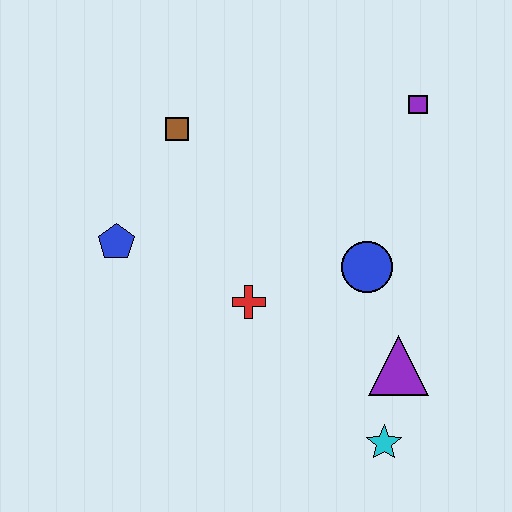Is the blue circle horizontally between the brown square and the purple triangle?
Yes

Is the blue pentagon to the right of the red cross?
No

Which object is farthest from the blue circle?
The blue pentagon is farthest from the blue circle.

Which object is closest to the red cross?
The blue circle is closest to the red cross.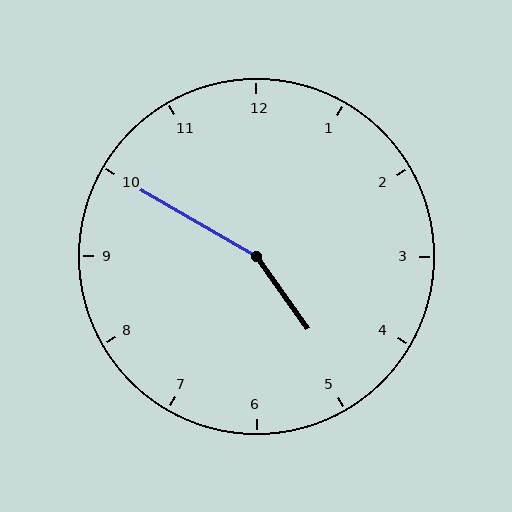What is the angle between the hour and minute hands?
Approximately 155 degrees.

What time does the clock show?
4:50.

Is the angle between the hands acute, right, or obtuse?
It is obtuse.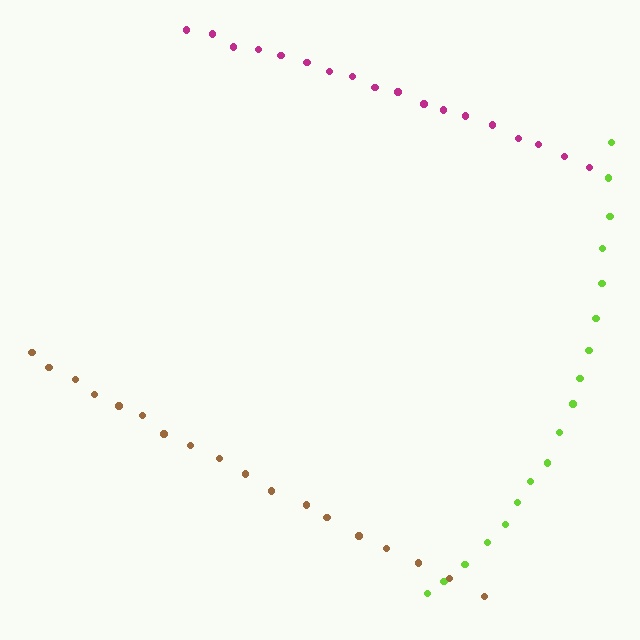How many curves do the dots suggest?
There are 3 distinct paths.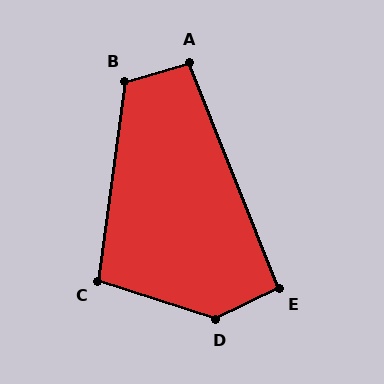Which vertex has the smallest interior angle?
E, at approximately 95 degrees.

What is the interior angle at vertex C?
Approximately 100 degrees (obtuse).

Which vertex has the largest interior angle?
D, at approximately 136 degrees.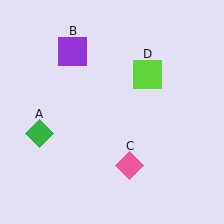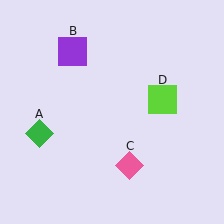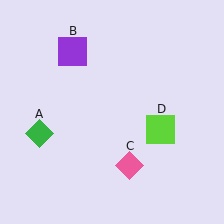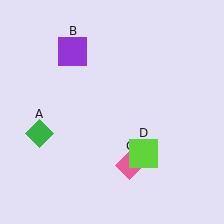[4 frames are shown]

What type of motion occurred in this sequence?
The lime square (object D) rotated clockwise around the center of the scene.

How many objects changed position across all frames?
1 object changed position: lime square (object D).